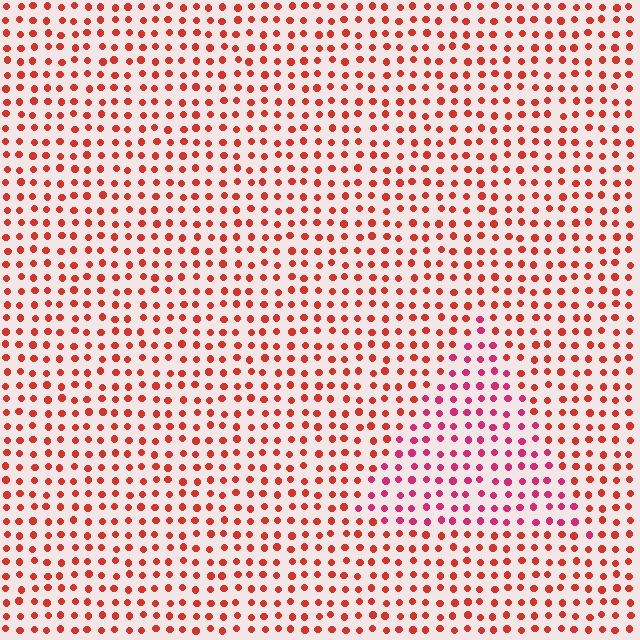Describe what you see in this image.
The image is filled with small red elements in a uniform arrangement. A triangle-shaped region is visible where the elements are tinted to a slightly different hue, forming a subtle color boundary.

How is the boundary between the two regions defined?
The boundary is defined purely by a slight shift in hue (about 31 degrees). Spacing, size, and orientation are identical on both sides.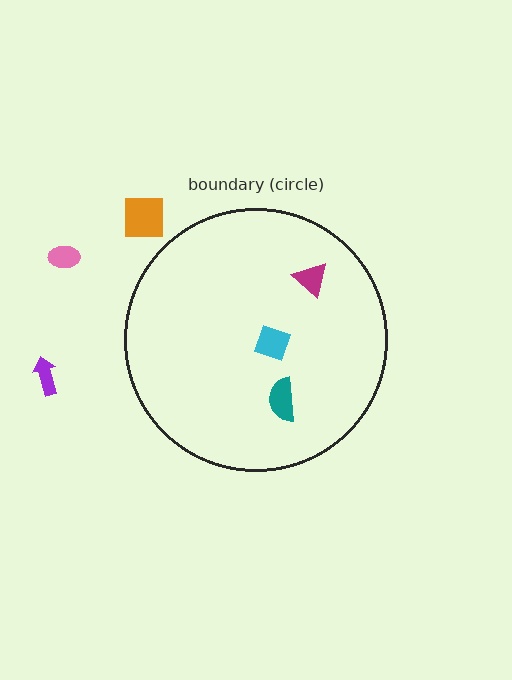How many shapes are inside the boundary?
3 inside, 3 outside.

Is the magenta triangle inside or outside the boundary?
Inside.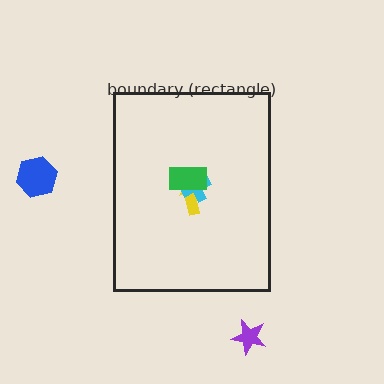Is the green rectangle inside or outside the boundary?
Inside.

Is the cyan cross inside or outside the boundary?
Inside.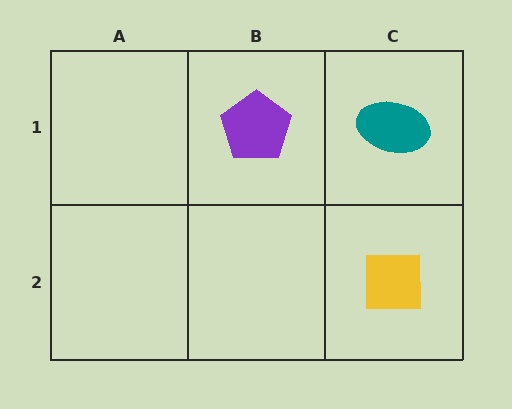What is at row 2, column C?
A yellow square.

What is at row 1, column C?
A teal ellipse.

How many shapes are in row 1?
2 shapes.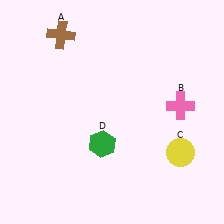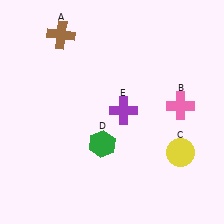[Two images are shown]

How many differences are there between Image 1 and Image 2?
There is 1 difference between the two images.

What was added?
A purple cross (E) was added in Image 2.